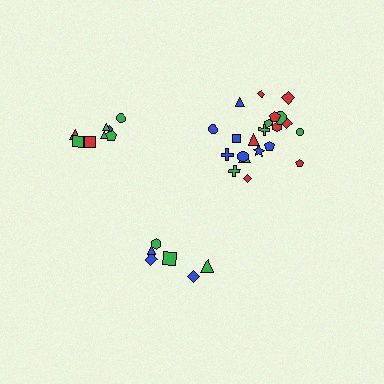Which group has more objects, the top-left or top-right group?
The top-right group.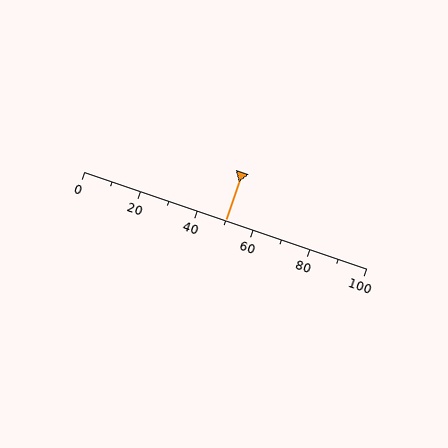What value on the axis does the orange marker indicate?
The marker indicates approximately 50.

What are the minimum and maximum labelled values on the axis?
The axis runs from 0 to 100.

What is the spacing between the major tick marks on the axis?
The major ticks are spaced 20 apart.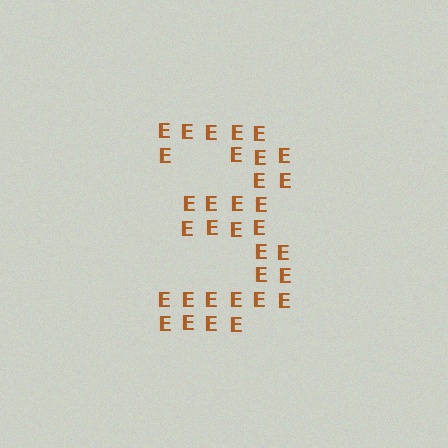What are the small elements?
The small elements are letter E's.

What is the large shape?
The large shape is the digit 3.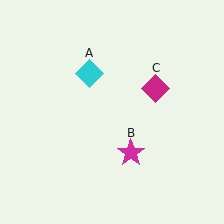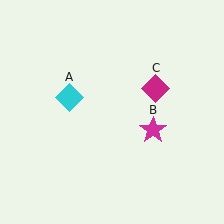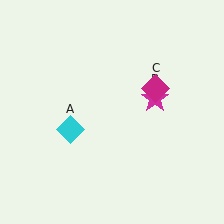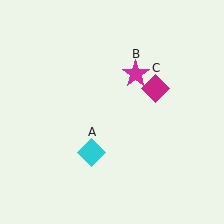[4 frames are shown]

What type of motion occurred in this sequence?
The cyan diamond (object A), magenta star (object B) rotated counterclockwise around the center of the scene.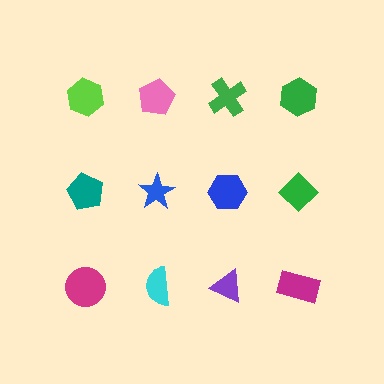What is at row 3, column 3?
A purple triangle.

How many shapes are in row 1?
4 shapes.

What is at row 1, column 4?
A green hexagon.